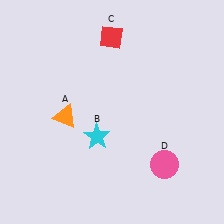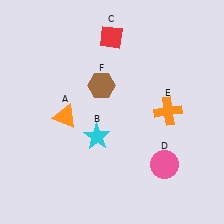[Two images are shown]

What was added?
An orange cross (E), a brown hexagon (F) were added in Image 2.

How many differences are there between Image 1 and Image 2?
There are 2 differences between the two images.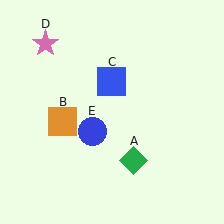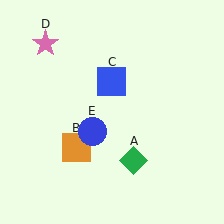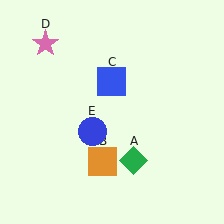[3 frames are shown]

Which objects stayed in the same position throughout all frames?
Green diamond (object A) and blue square (object C) and pink star (object D) and blue circle (object E) remained stationary.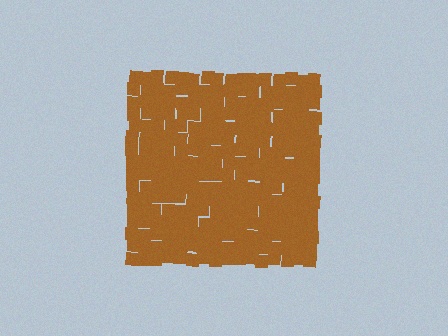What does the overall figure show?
The overall figure shows a square.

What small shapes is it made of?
It is made of small squares.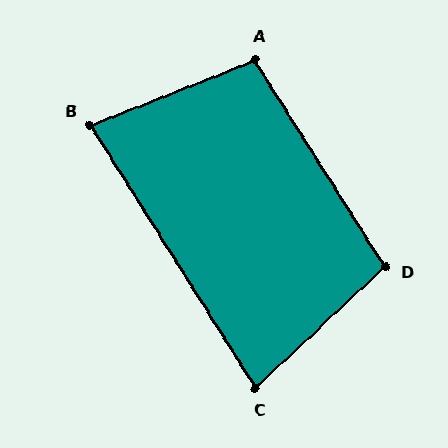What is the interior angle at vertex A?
Approximately 101 degrees (obtuse).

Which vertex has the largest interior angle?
D, at approximately 101 degrees.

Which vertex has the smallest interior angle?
B, at approximately 79 degrees.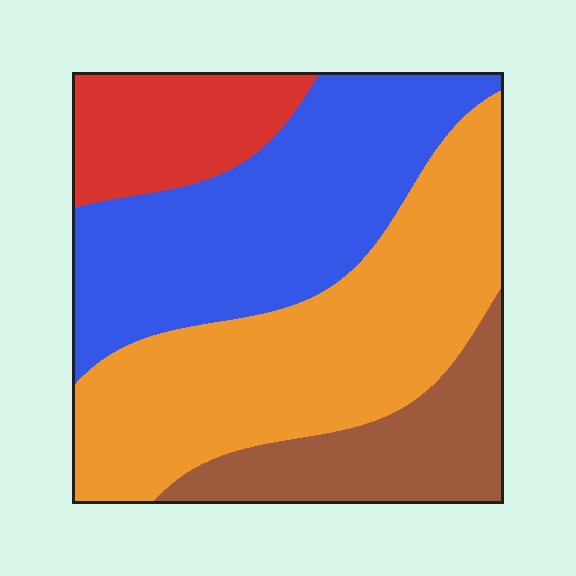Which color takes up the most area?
Orange, at roughly 40%.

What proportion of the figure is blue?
Blue covers 33% of the figure.